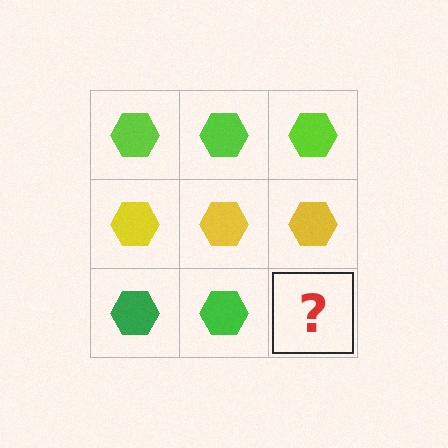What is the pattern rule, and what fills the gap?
The rule is that each row has a consistent color. The gap should be filled with a green hexagon.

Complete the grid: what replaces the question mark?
The question mark should be replaced with a green hexagon.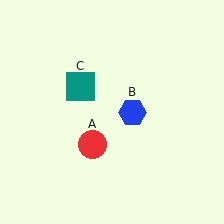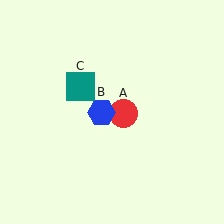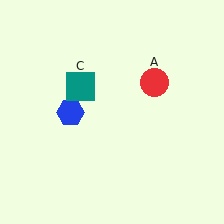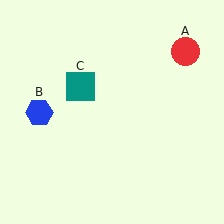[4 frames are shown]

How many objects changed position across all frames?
2 objects changed position: red circle (object A), blue hexagon (object B).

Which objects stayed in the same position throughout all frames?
Teal square (object C) remained stationary.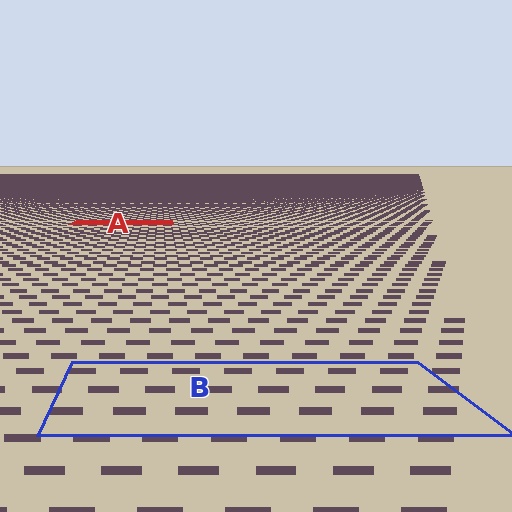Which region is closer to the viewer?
Region B is closer. The texture elements there are larger and more spread out.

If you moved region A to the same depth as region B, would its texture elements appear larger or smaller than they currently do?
They would appear larger. At a closer depth, the same texture elements are projected at a bigger on-screen size.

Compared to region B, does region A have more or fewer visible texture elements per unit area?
Region A has more texture elements per unit area — they are packed more densely because it is farther away.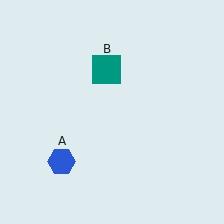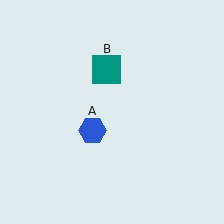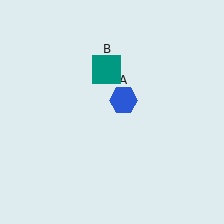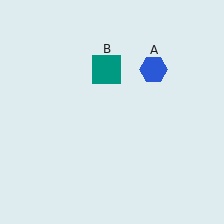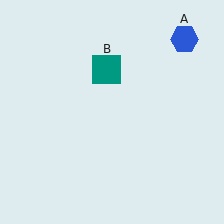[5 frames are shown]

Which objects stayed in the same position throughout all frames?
Teal square (object B) remained stationary.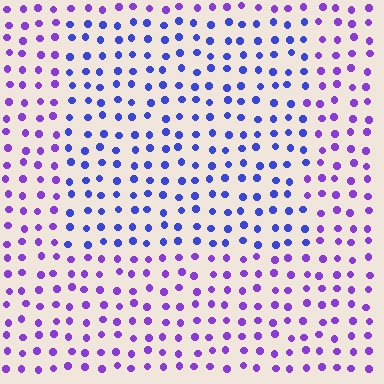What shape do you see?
I see a rectangle.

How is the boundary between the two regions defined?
The boundary is defined purely by a slight shift in hue (about 35 degrees). Spacing, size, and orientation are identical on both sides.